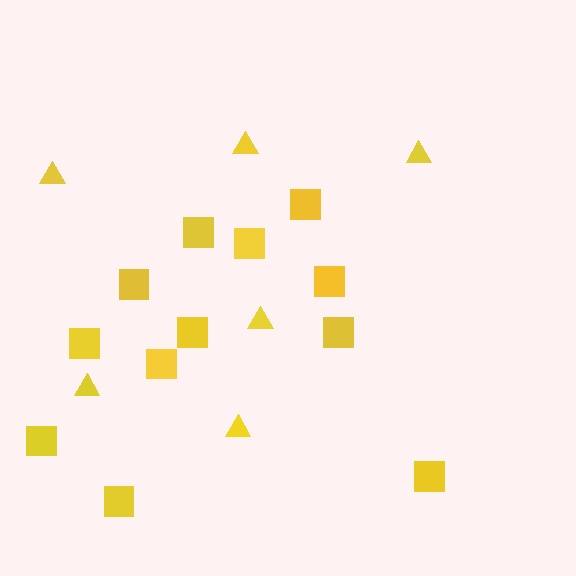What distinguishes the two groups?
There are 2 groups: one group of squares (12) and one group of triangles (6).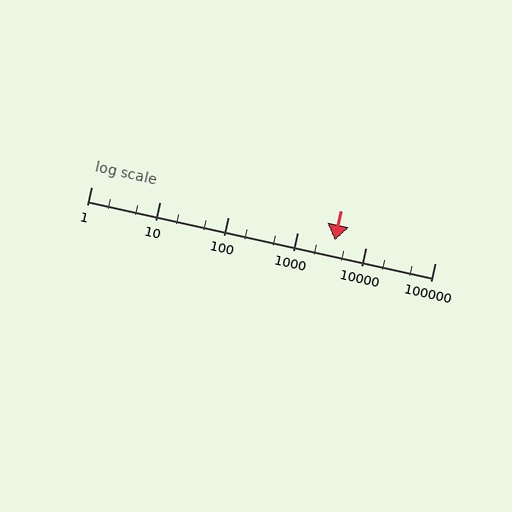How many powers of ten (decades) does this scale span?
The scale spans 5 decades, from 1 to 100000.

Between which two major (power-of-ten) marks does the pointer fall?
The pointer is between 1000 and 10000.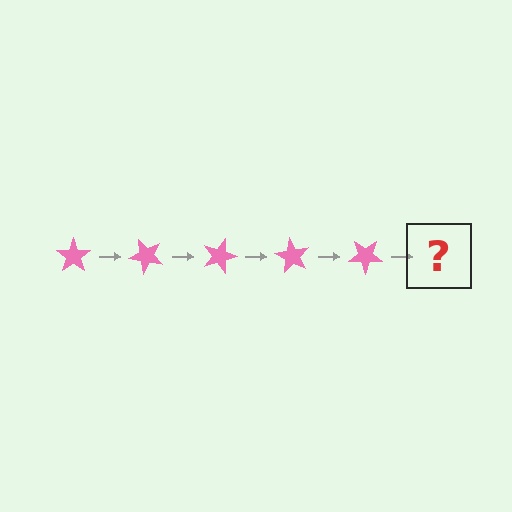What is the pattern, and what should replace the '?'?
The pattern is that the star rotates 45 degrees each step. The '?' should be a pink star rotated 225 degrees.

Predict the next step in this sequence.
The next step is a pink star rotated 225 degrees.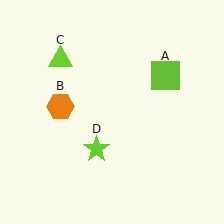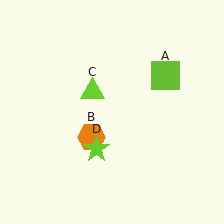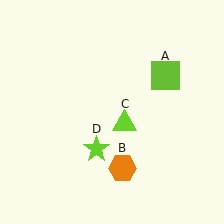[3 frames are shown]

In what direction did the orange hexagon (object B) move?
The orange hexagon (object B) moved down and to the right.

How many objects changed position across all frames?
2 objects changed position: orange hexagon (object B), lime triangle (object C).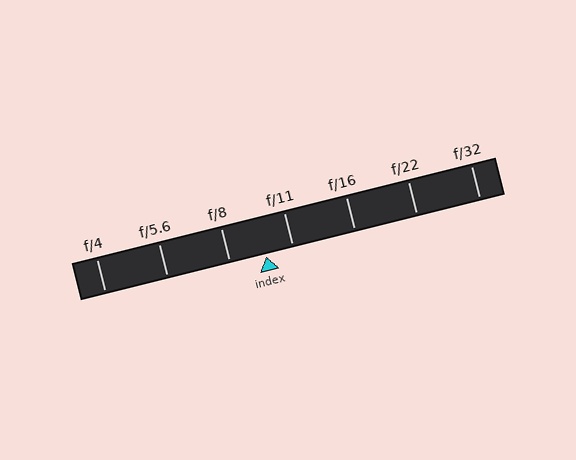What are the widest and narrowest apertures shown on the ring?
The widest aperture shown is f/4 and the narrowest is f/32.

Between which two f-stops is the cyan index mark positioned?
The index mark is between f/8 and f/11.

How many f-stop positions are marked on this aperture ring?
There are 7 f-stop positions marked.